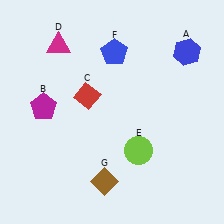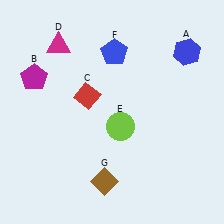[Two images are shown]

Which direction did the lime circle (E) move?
The lime circle (E) moved up.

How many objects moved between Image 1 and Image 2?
2 objects moved between the two images.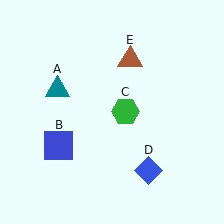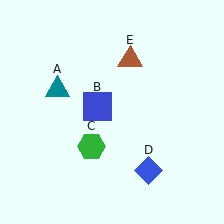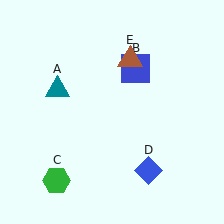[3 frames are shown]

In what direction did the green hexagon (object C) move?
The green hexagon (object C) moved down and to the left.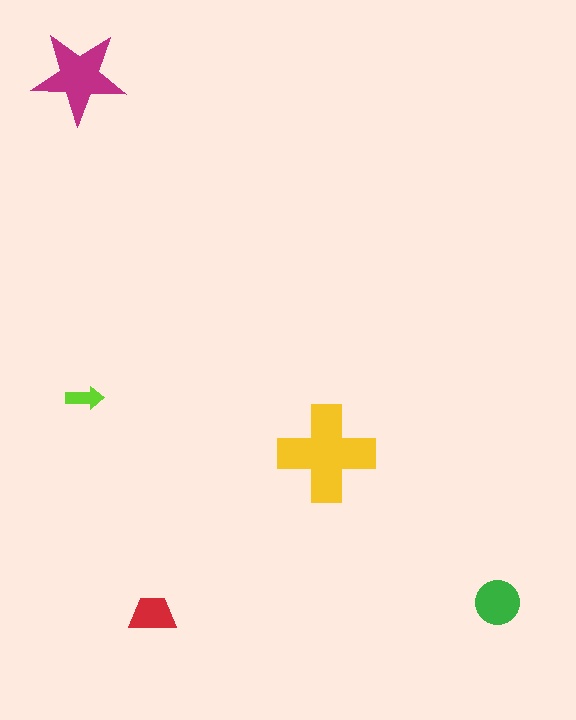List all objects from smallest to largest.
The lime arrow, the red trapezoid, the green circle, the magenta star, the yellow cross.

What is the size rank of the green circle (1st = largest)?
3rd.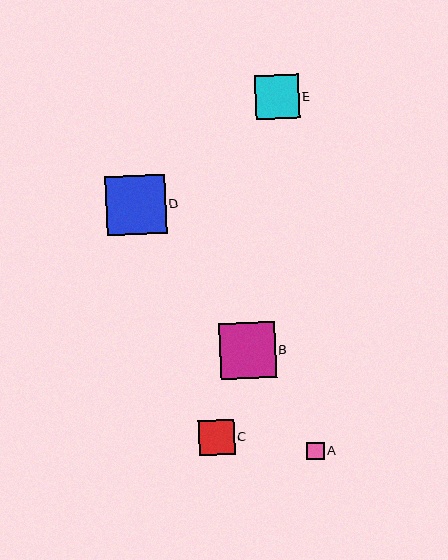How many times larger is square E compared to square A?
Square E is approximately 2.5 times the size of square A.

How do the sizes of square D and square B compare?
Square D and square B are approximately the same size.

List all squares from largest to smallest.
From largest to smallest: D, B, E, C, A.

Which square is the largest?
Square D is the largest with a size of approximately 59 pixels.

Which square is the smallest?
Square A is the smallest with a size of approximately 17 pixels.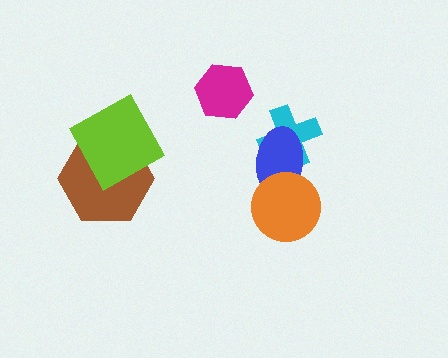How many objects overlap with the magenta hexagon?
0 objects overlap with the magenta hexagon.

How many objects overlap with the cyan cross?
1 object overlaps with the cyan cross.